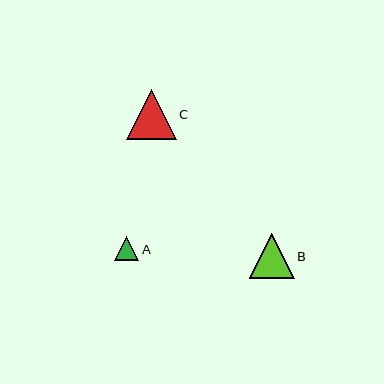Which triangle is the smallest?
Triangle A is the smallest with a size of approximately 24 pixels.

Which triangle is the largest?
Triangle C is the largest with a size of approximately 50 pixels.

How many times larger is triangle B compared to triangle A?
Triangle B is approximately 1.8 times the size of triangle A.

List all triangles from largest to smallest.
From largest to smallest: C, B, A.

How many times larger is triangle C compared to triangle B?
Triangle C is approximately 1.1 times the size of triangle B.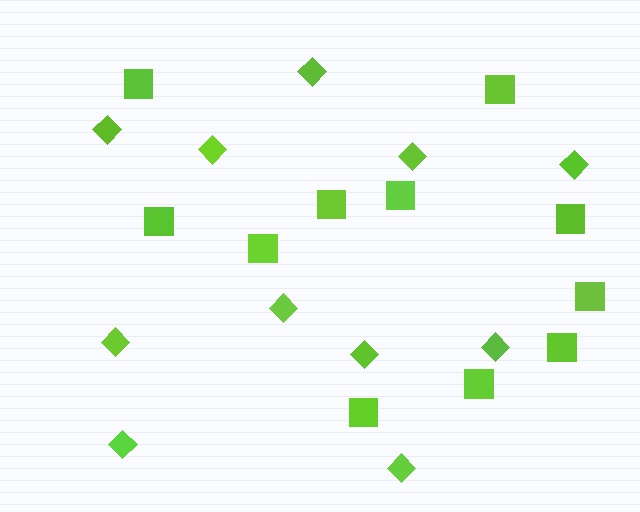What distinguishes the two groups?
There are 2 groups: one group of squares (11) and one group of diamonds (11).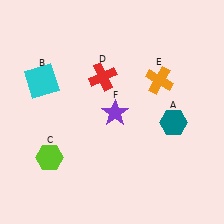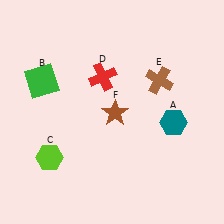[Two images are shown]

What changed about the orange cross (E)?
In Image 1, E is orange. In Image 2, it changed to brown.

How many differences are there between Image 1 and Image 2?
There are 3 differences between the two images.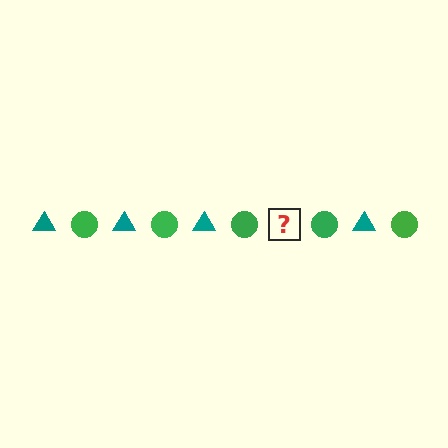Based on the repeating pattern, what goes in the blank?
The blank should be a teal triangle.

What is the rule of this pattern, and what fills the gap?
The rule is that the pattern alternates between teal triangle and green circle. The gap should be filled with a teal triangle.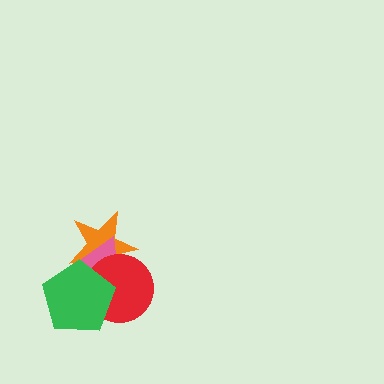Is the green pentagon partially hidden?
No, no other shape covers it.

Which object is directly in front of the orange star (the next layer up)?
The pink triangle is directly in front of the orange star.